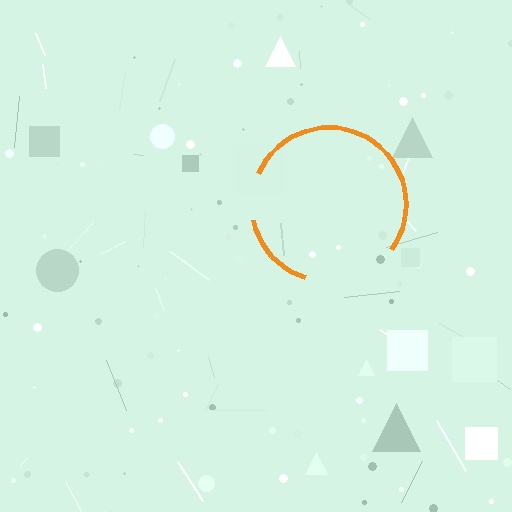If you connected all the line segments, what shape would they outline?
They would outline a circle.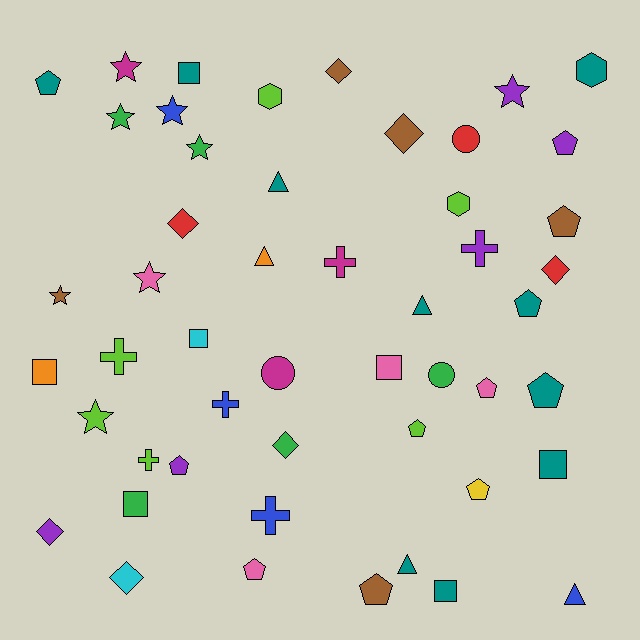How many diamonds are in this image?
There are 7 diamonds.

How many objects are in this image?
There are 50 objects.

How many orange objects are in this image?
There are 2 orange objects.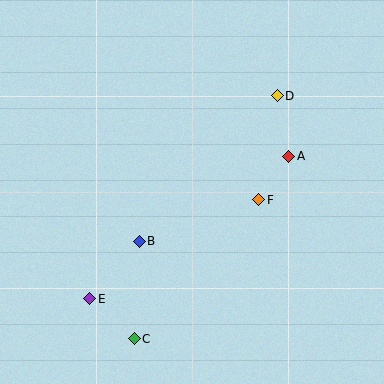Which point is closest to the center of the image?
Point F at (259, 200) is closest to the center.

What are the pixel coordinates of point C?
Point C is at (134, 339).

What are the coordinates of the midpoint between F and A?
The midpoint between F and A is at (274, 178).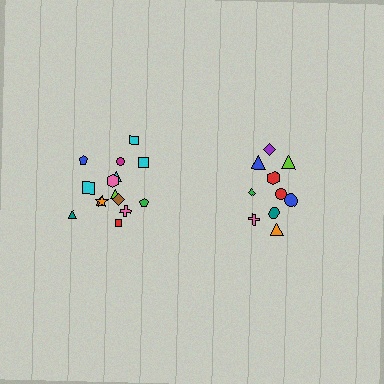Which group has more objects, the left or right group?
The left group.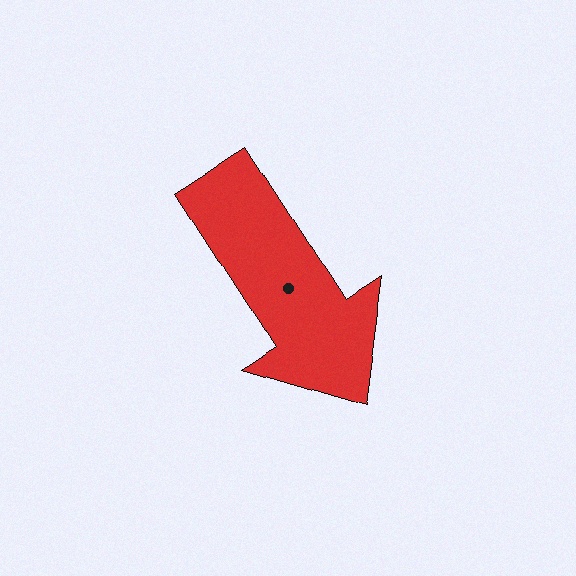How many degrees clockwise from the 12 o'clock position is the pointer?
Approximately 147 degrees.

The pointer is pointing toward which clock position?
Roughly 5 o'clock.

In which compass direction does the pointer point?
Southeast.